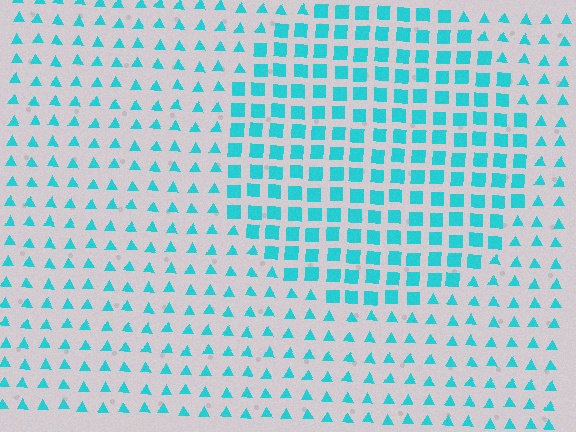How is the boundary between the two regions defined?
The boundary is defined by a change in element shape: squares inside vs. triangles outside. All elements share the same color and spacing.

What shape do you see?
I see a circle.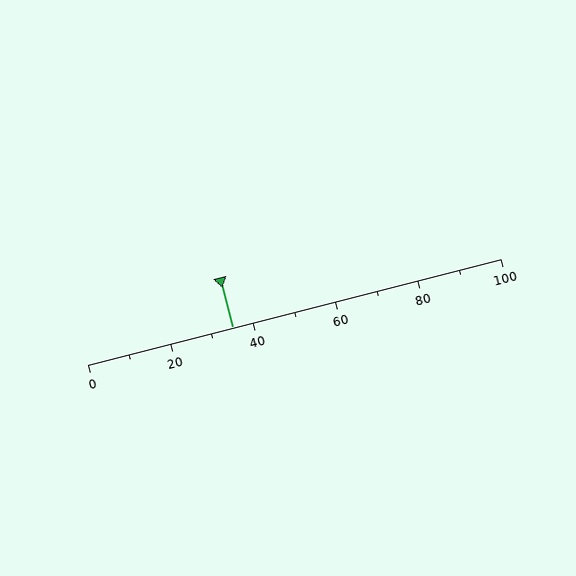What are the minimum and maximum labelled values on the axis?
The axis runs from 0 to 100.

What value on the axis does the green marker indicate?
The marker indicates approximately 35.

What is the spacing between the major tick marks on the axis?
The major ticks are spaced 20 apart.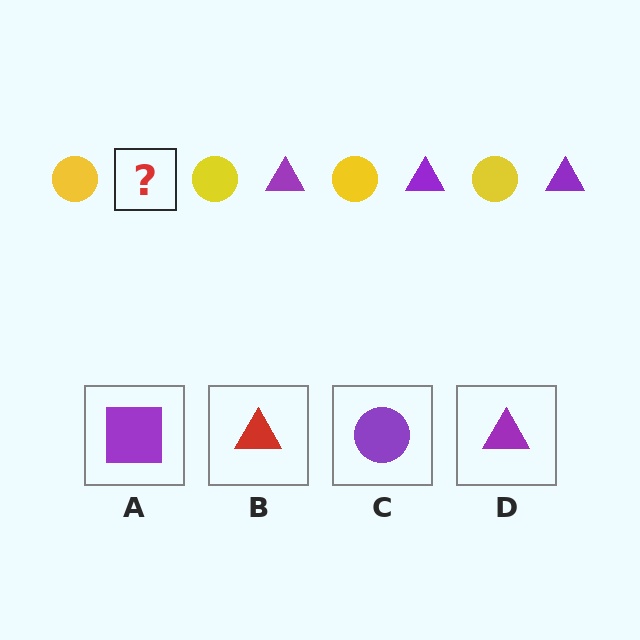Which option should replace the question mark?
Option D.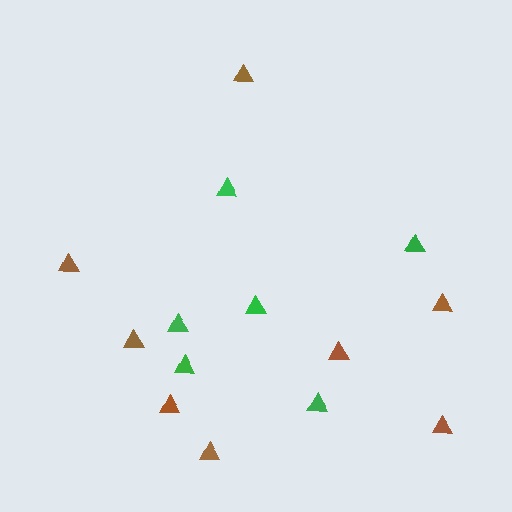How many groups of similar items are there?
There are 2 groups: one group of brown triangles (8) and one group of green triangles (6).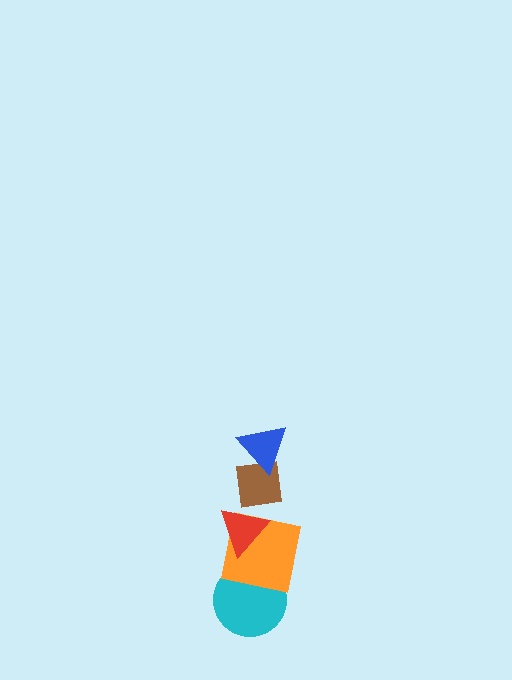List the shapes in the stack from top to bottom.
From top to bottom: the blue triangle, the brown square, the red triangle, the orange square, the cyan circle.